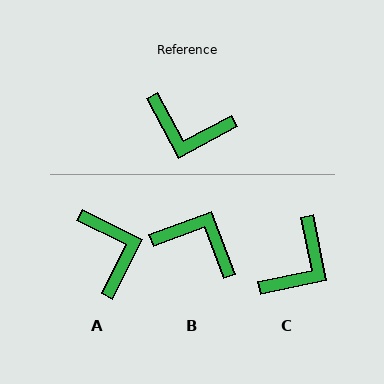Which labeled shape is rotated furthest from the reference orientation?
B, about 173 degrees away.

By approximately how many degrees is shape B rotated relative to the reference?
Approximately 173 degrees counter-clockwise.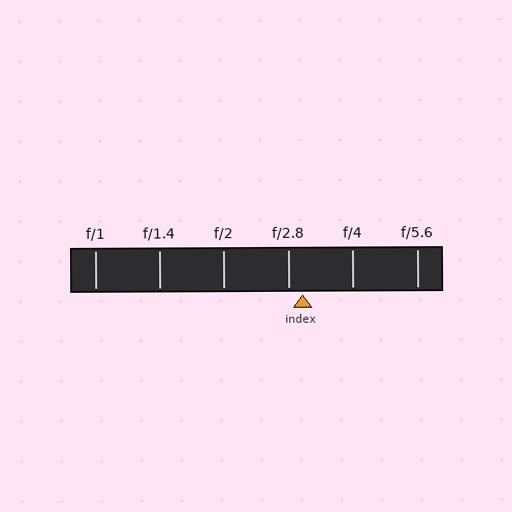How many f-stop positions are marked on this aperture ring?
There are 6 f-stop positions marked.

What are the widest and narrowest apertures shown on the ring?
The widest aperture shown is f/1 and the narrowest is f/5.6.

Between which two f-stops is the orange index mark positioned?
The index mark is between f/2.8 and f/4.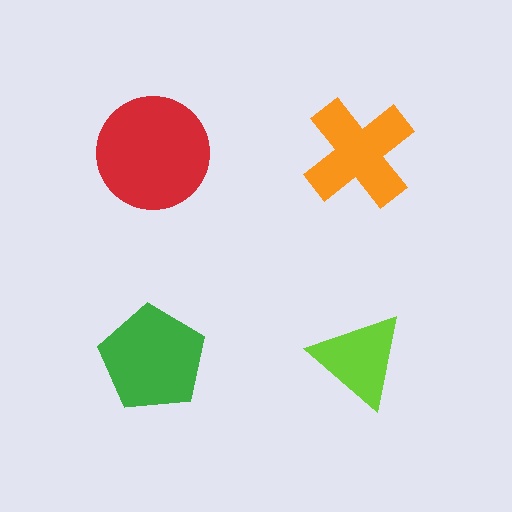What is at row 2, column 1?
A green pentagon.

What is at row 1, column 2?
An orange cross.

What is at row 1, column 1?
A red circle.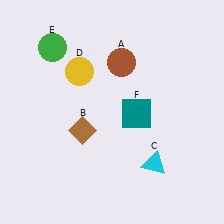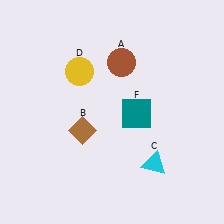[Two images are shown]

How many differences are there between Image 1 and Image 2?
There is 1 difference between the two images.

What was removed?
The green circle (E) was removed in Image 2.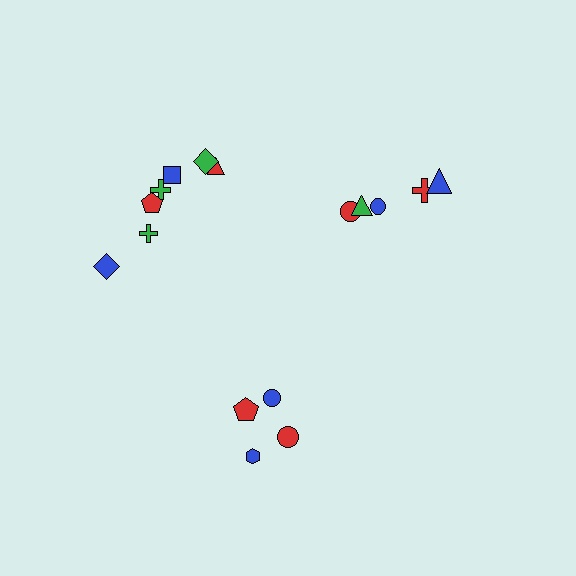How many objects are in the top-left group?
There are 7 objects.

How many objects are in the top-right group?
There are 5 objects.